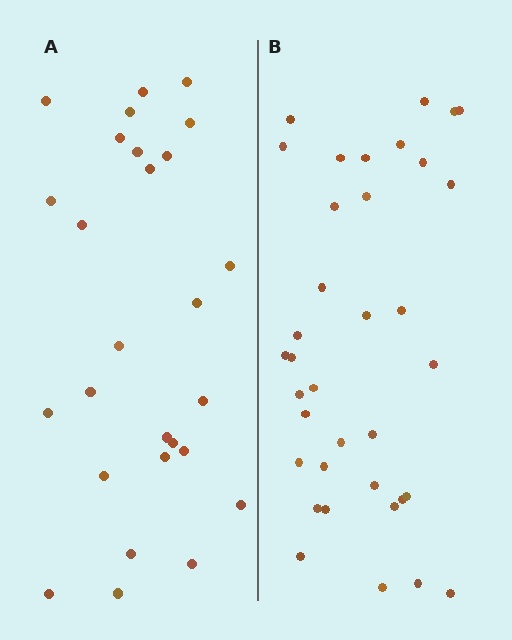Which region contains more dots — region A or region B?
Region B (the right region) has more dots.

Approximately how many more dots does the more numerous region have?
Region B has roughly 8 or so more dots than region A.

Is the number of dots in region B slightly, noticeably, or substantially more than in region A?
Region B has noticeably more, but not dramatically so. The ratio is roughly 1.3 to 1.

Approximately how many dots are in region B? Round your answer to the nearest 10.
About 40 dots. (The exact count is 36, which rounds to 40.)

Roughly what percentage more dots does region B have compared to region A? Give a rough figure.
About 35% more.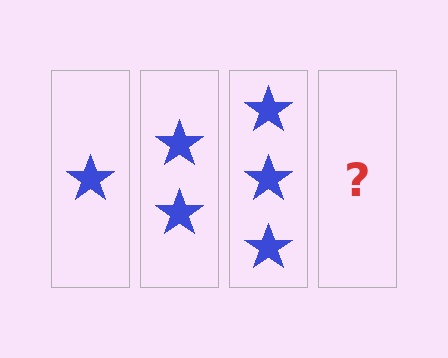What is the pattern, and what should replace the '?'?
The pattern is that each step adds one more star. The '?' should be 4 stars.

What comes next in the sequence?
The next element should be 4 stars.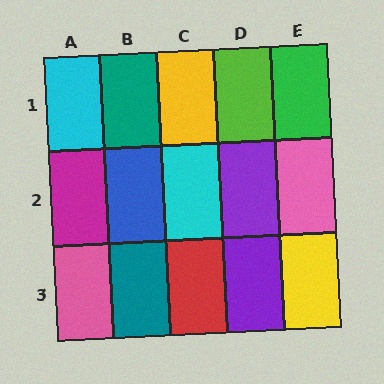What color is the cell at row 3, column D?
Purple.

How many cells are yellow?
2 cells are yellow.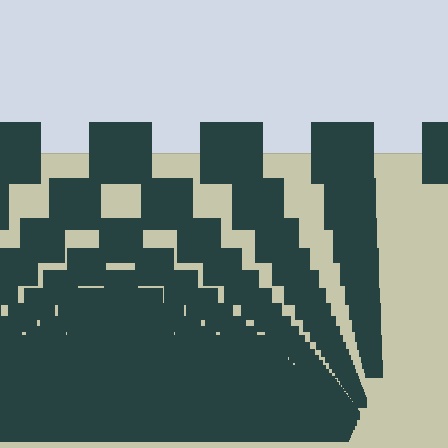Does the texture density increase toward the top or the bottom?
Density increases toward the bottom.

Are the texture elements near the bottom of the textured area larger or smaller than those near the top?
Smaller. The gradient is inverted — elements near the bottom are smaller and denser.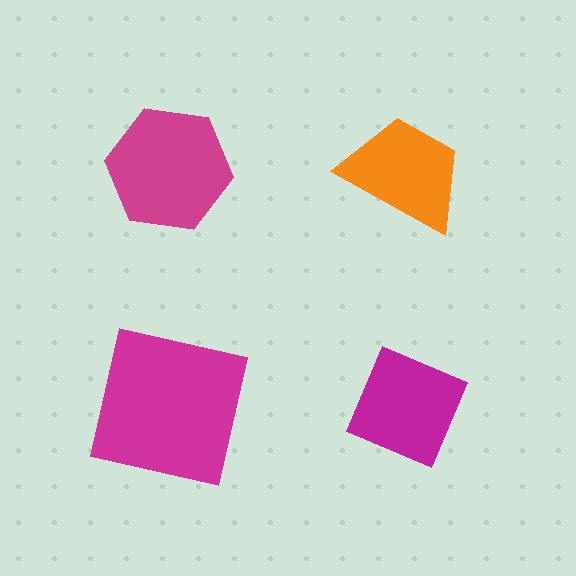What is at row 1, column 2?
An orange trapezoid.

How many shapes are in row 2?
2 shapes.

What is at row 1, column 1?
A magenta hexagon.